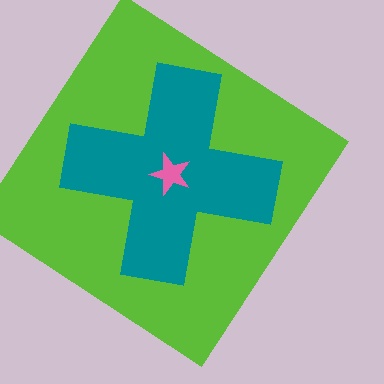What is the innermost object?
The pink star.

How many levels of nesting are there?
3.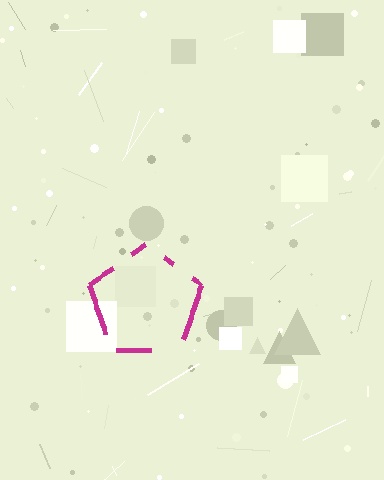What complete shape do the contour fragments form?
The contour fragments form a pentagon.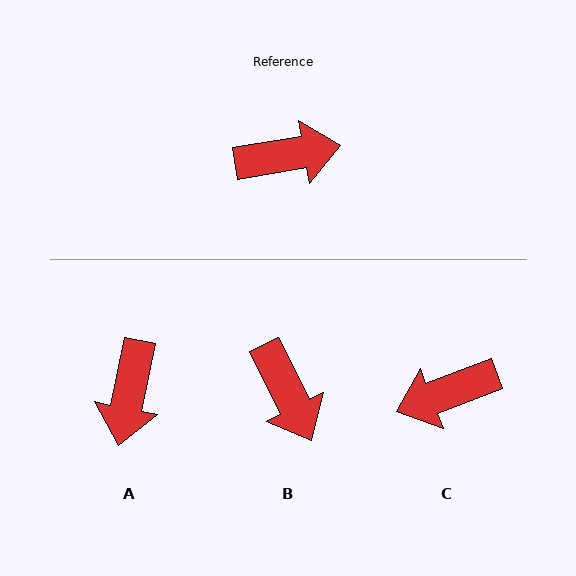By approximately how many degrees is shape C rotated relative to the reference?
Approximately 169 degrees clockwise.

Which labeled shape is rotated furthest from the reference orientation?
C, about 169 degrees away.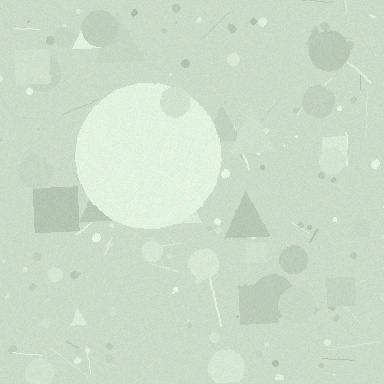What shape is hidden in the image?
A circle is hidden in the image.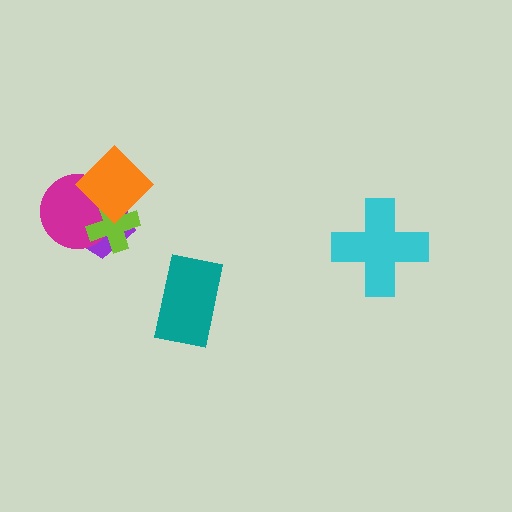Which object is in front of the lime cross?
The orange diamond is in front of the lime cross.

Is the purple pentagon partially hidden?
Yes, it is partially covered by another shape.